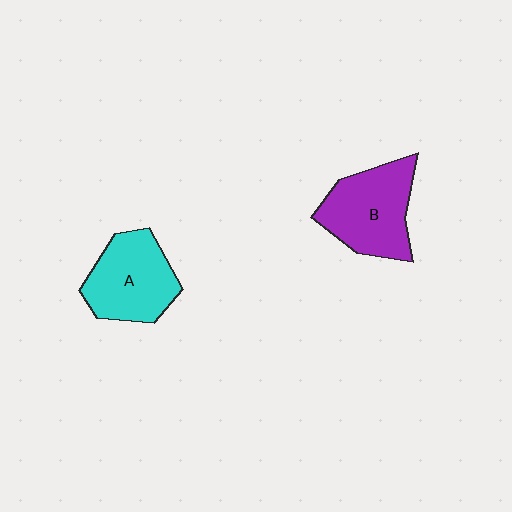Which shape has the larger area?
Shape B (purple).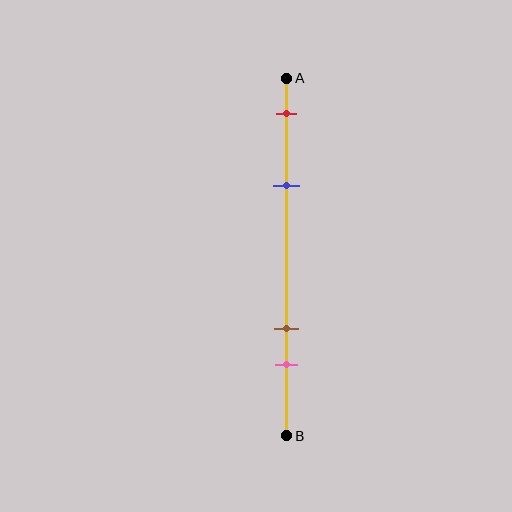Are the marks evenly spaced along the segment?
No, the marks are not evenly spaced.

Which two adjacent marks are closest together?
The brown and pink marks are the closest adjacent pair.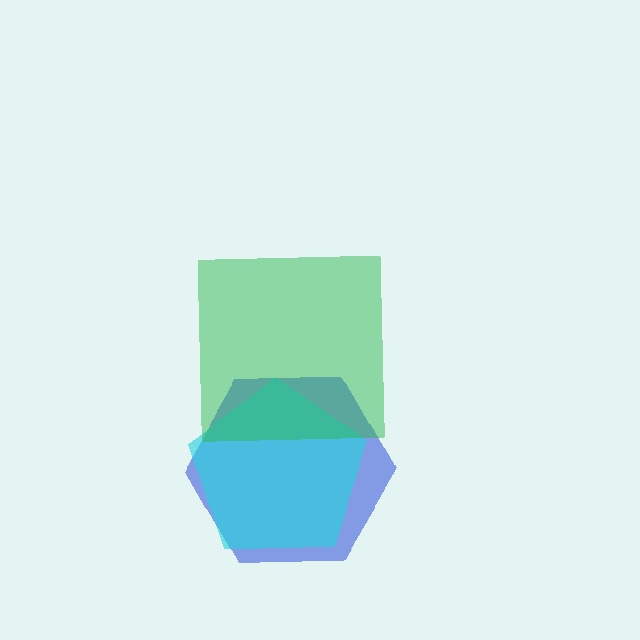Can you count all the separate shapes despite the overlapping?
Yes, there are 3 separate shapes.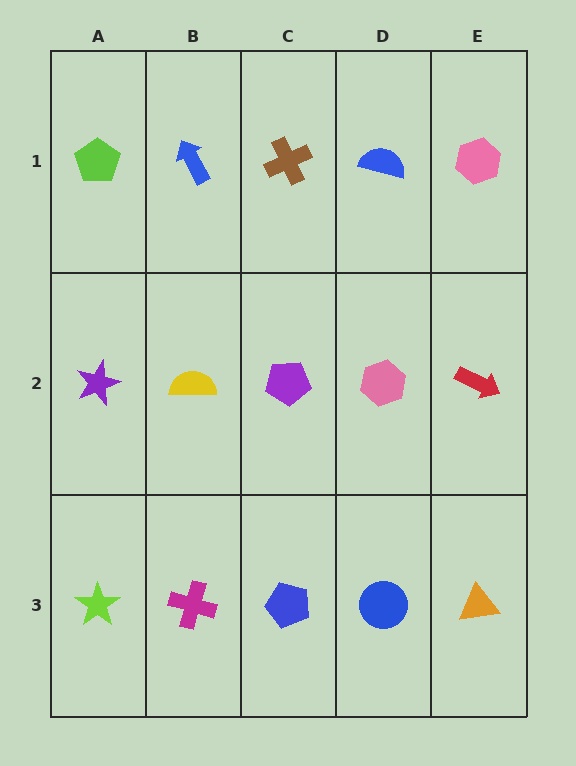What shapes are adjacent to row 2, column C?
A brown cross (row 1, column C), a blue pentagon (row 3, column C), a yellow semicircle (row 2, column B), a pink hexagon (row 2, column D).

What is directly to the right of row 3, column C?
A blue circle.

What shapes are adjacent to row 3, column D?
A pink hexagon (row 2, column D), a blue pentagon (row 3, column C), an orange triangle (row 3, column E).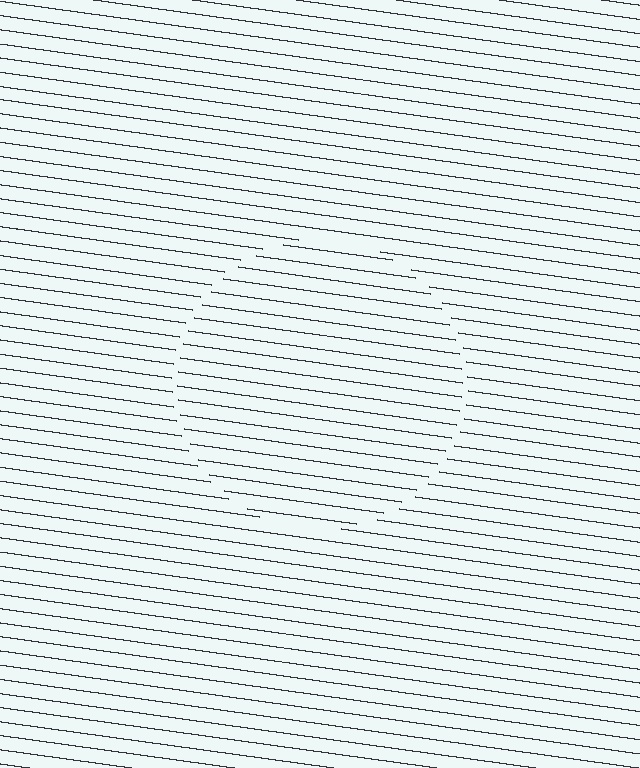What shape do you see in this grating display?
An illusory circle. The interior of the shape contains the same grating, shifted by half a period — the contour is defined by the phase discontinuity where line-ends from the inner and outer gratings abut.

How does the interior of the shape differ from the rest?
The interior of the shape contains the same grating, shifted by half a period — the contour is defined by the phase discontinuity where line-ends from the inner and outer gratings abut.